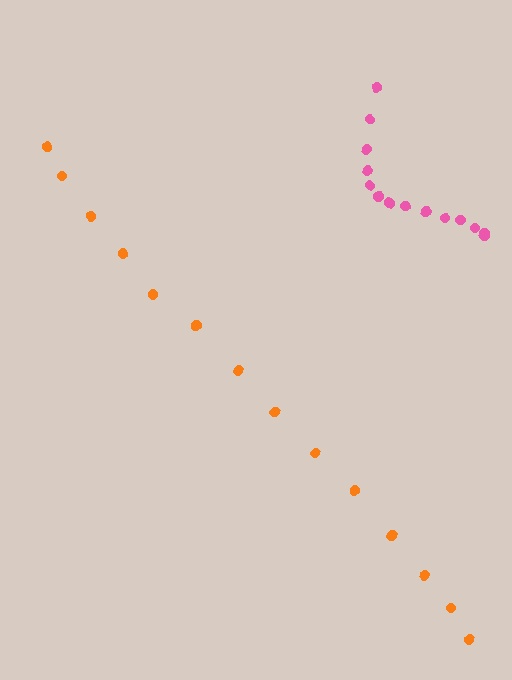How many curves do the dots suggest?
There are 2 distinct paths.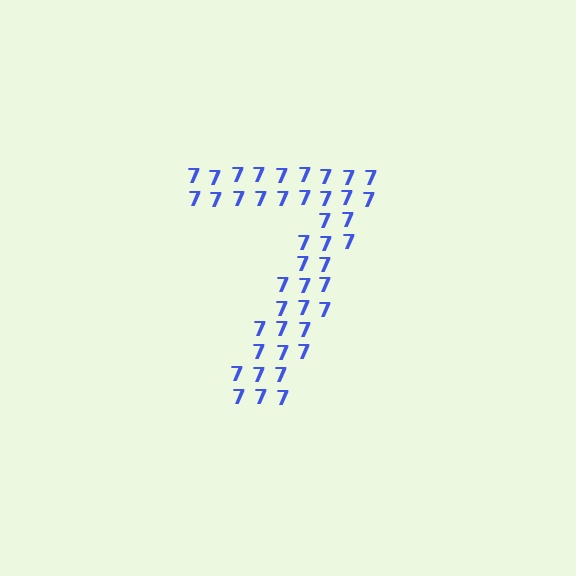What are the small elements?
The small elements are digit 7's.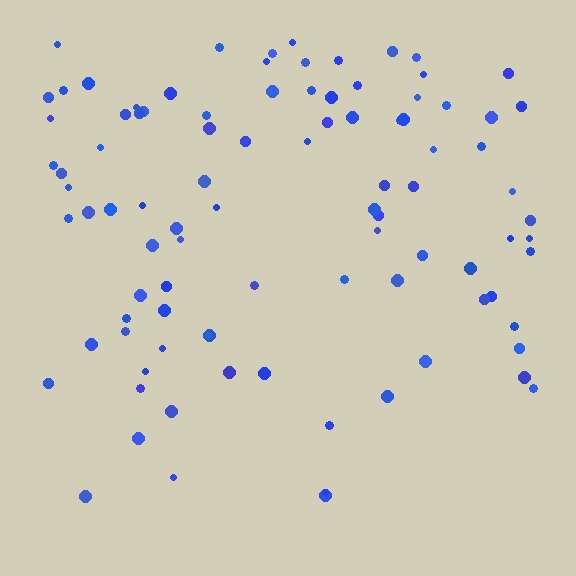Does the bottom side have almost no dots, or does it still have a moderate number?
Still a moderate number, just noticeably fewer than the top.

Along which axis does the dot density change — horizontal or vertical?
Vertical.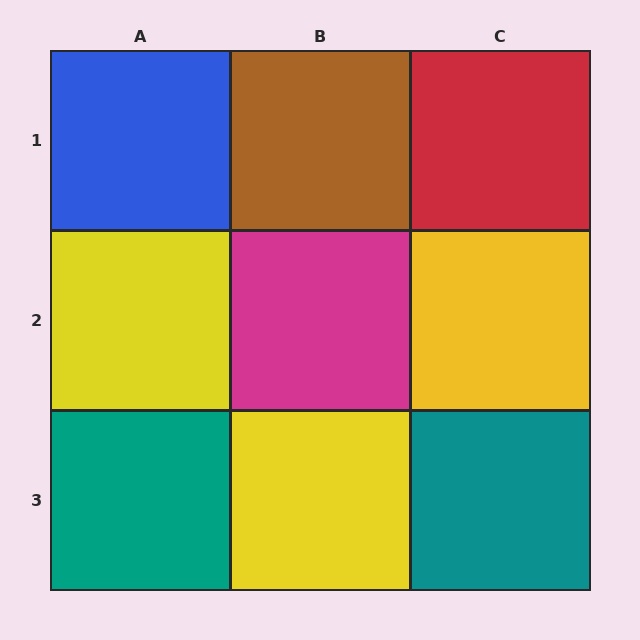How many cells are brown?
1 cell is brown.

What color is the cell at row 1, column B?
Brown.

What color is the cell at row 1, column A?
Blue.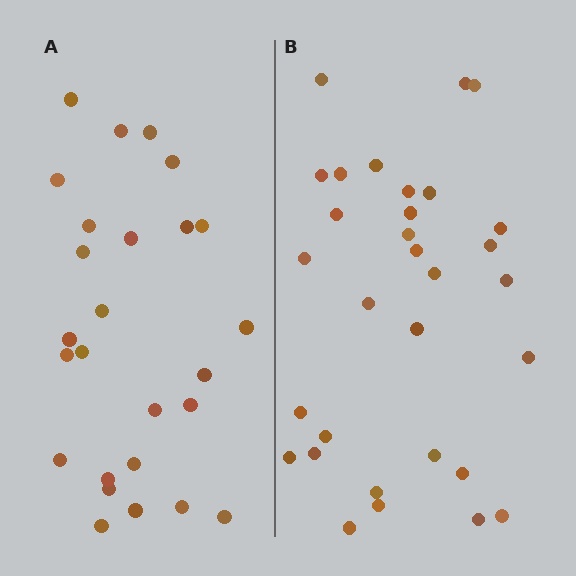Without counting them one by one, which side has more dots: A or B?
Region B (the right region) has more dots.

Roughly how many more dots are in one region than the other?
Region B has about 5 more dots than region A.